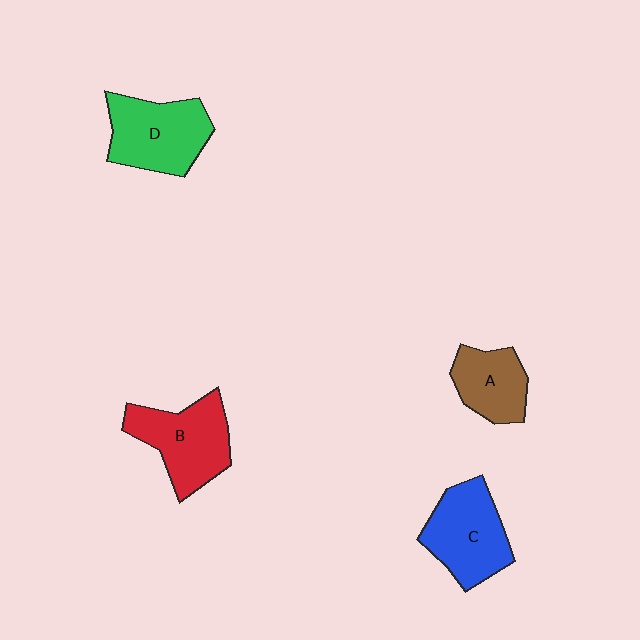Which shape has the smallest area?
Shape A (brown).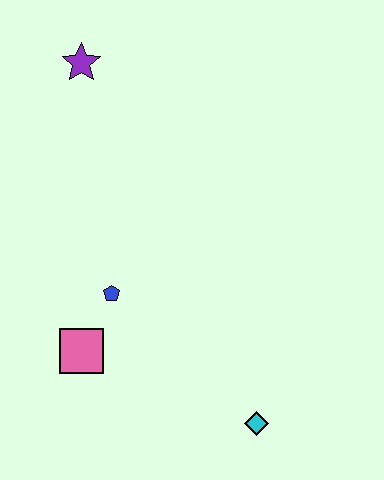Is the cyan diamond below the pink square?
Yes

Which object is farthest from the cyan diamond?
The purple star is farthest from the cyan diamond.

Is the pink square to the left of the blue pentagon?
Yes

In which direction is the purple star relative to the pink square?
The purple star is above the pink square.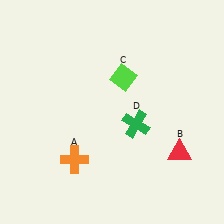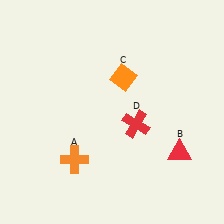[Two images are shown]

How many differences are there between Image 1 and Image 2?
There are 2 differences between the two images.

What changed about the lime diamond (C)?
In Image 1, C is lime. In Image 2, it changed to orange.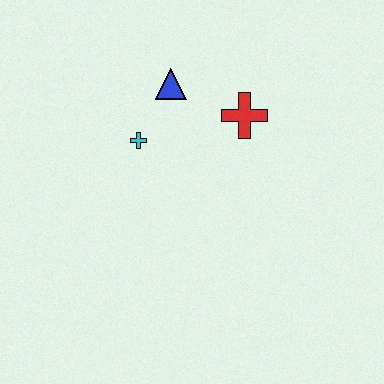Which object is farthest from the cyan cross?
The red cross is farthest from the cyan cross.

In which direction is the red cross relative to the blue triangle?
The red cross is to the right of the blue triangle.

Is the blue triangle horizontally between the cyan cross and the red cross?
Yes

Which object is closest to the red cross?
The blue triangle is closest to the red cross.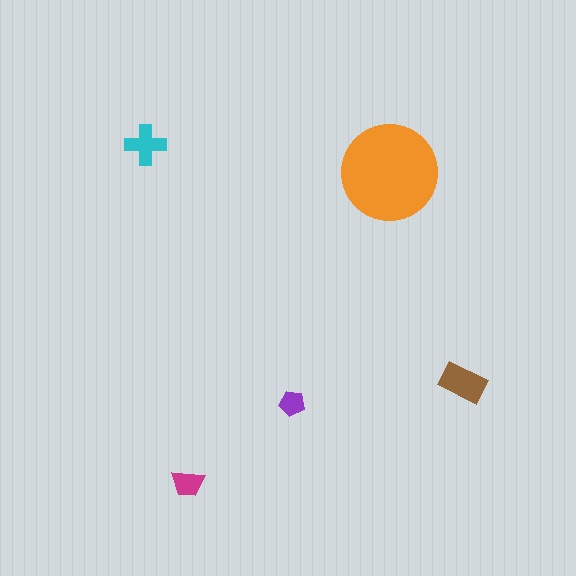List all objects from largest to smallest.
The orange circle, the brown rectangle, the cyan cross, the magenta trapezoid, the purple pentagon.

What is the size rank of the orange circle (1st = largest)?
1st.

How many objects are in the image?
There are 5 objects in the image.